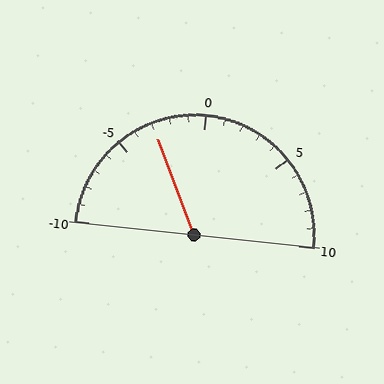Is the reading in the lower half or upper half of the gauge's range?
The reading is in the lower half of the range (-10 to 10).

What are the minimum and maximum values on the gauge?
The gauge ranges from -10 to 10.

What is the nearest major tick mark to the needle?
The nearest major tick mark is -5.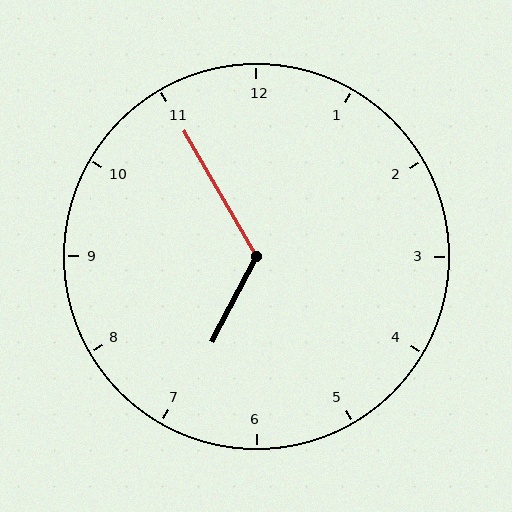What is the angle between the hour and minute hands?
Approximately 122 degrees.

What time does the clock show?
6:55.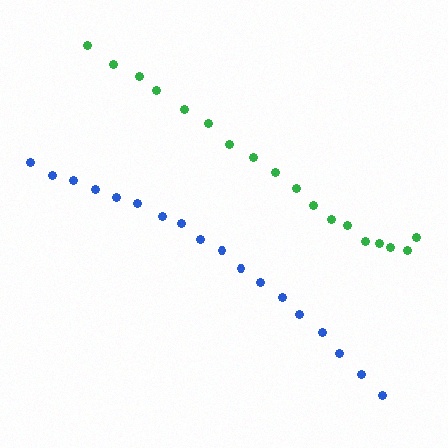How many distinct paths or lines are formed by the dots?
There are 2 distinct paths.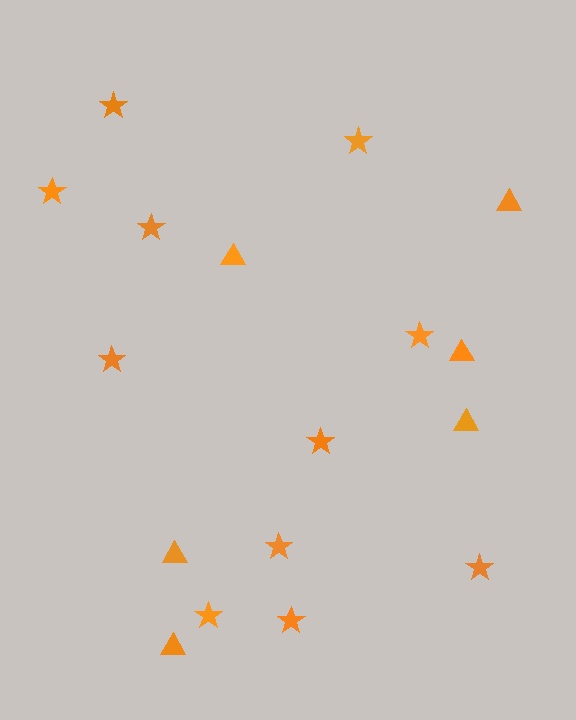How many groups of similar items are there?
There are 2 groups: one group of stars (11) and one group of triangles (6).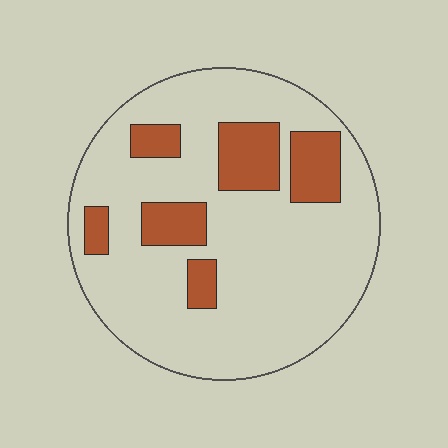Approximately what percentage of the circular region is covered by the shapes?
Approximately 20%.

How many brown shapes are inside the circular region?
6.